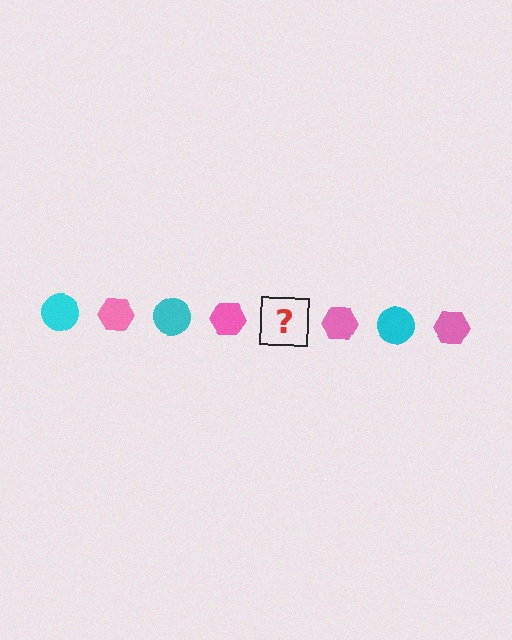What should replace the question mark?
The question mark should be replaced with a cyan circle.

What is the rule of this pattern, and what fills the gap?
The rule is that the pattern alternates between cyan circle and pink hexagon. The gap should be filled with a cyan circle.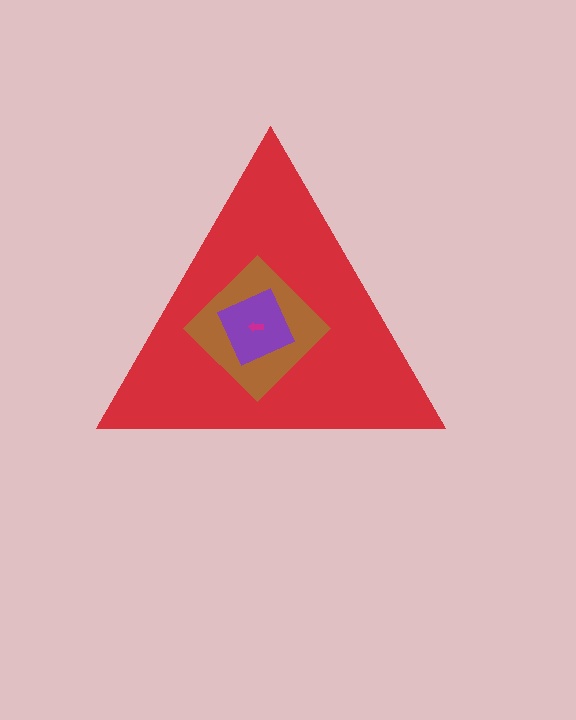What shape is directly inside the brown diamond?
The purple square.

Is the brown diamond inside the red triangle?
Yes.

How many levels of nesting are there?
4.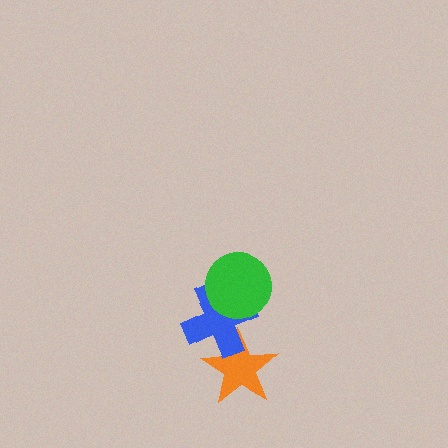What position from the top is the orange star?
The orange star is 3rd from the top.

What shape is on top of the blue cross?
The green circle is on top of the blue cross.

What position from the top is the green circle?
The green circle is 1st from the top.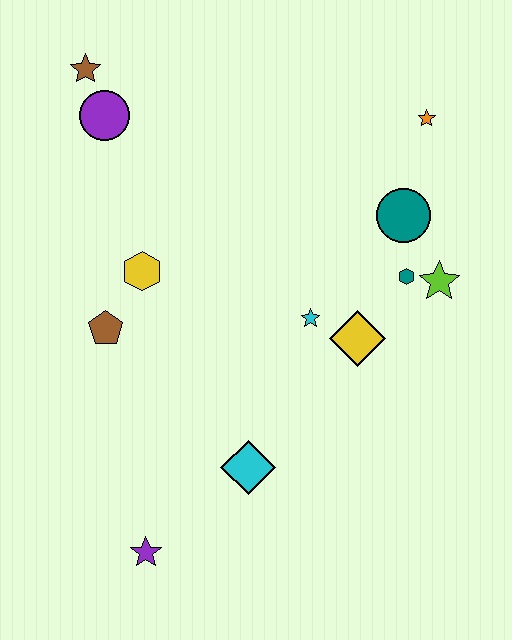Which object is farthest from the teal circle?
The purple star is farthest from the teal circle.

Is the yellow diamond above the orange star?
No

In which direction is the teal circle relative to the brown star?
The teal circle is to the right of the brown star.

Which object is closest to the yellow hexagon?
The brown pentagon is closest to the yellow hexagon.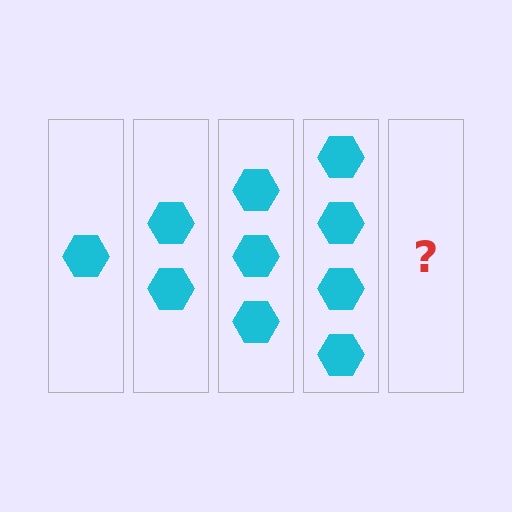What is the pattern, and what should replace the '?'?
The pattern is that each step adds one more hexagon. The '?' should be 5 hexagons.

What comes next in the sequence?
The next element should be 5 hexagons.